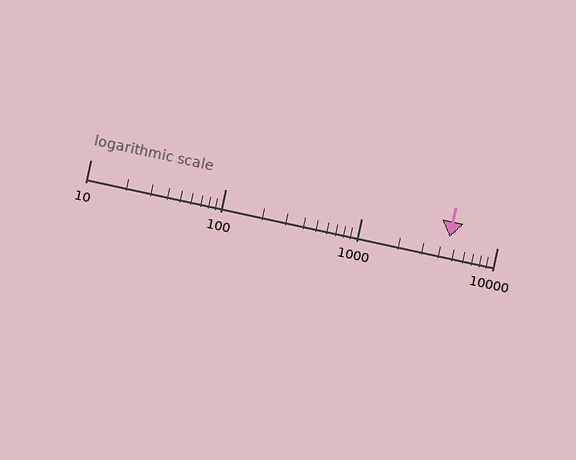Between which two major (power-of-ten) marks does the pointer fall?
The pointer is between 1000 and 10000.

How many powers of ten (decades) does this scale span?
The scale spans 3 decades, from 10 to 10000.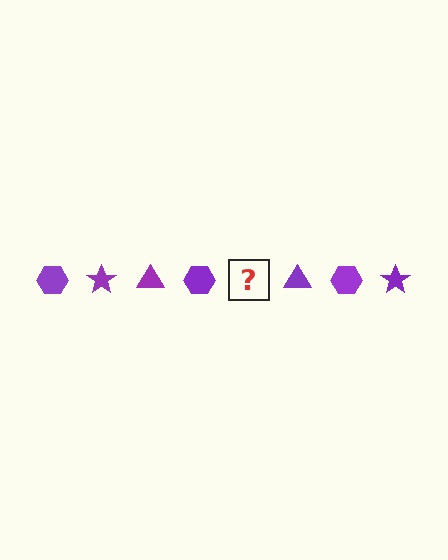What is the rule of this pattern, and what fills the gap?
The rule is that the pattern cycles through hexagon, star, triangle shapes in purple. The gap should be filled with a purple star.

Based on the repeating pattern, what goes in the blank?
The blank should be a purple star.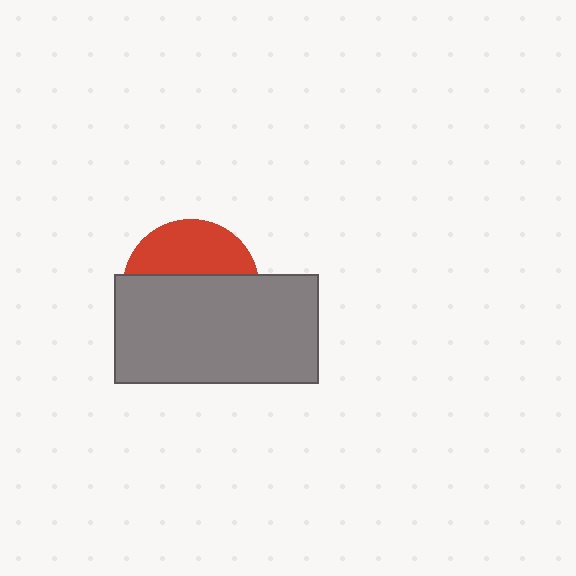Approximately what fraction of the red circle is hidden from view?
Roughly 62% of the red circle is hidden behind the gray rectangle.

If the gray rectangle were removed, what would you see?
You would see the complete red circle.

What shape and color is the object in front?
The object in front is a gray rectangle.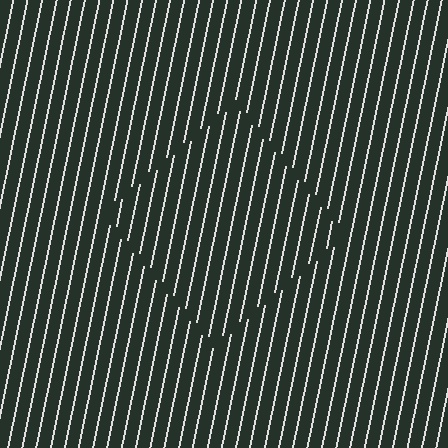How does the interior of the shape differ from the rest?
The interior of the shape contains the same grating, shifted by half a period — the contour is defined by the phase discontinuity where line-ends from the inner and outer gratings abut.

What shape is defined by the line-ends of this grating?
An illusory square. The interior of the shape contains the same grating, shifted by half a period — the contour is defined by the phase discontinuity where line-ends from the inner and outer gratings abut.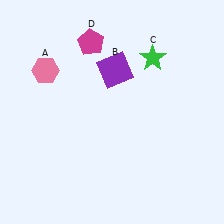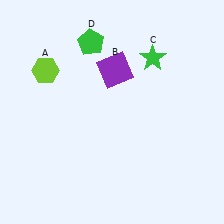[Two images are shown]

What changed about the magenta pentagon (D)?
In Image 1, D is magenta. In Image 2, it changed to green.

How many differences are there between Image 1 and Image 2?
There are 2 differences between the two images.